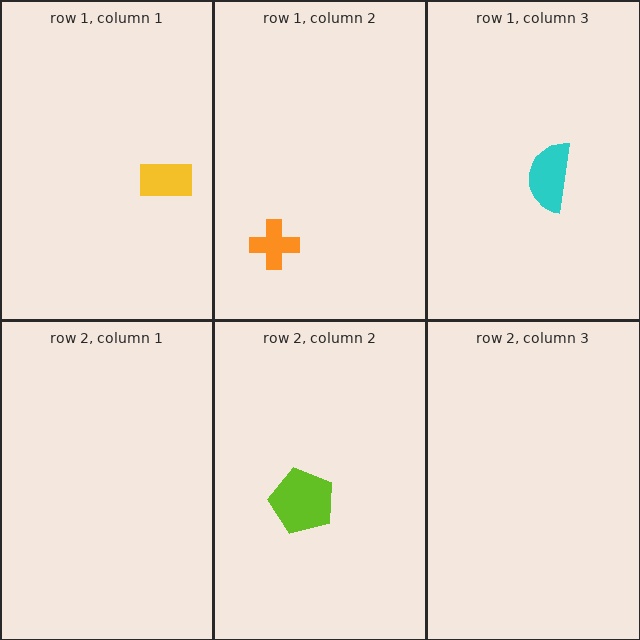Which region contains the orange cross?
The row 1, column 2 region.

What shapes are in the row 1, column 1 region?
The yellow rectangle.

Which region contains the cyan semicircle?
The row 1, column 3 region.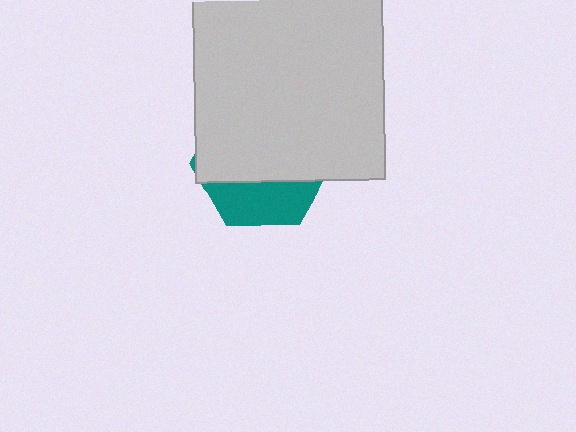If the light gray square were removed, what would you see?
You would see the complete teal hexagon.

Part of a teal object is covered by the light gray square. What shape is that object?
It is a hexagon.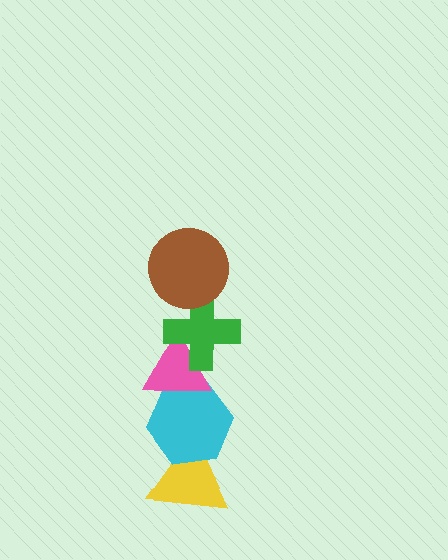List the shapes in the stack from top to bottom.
From top to bottom: the brown circle, the green cross, the pink triangle, the cyan hexagon, the yellow triangle.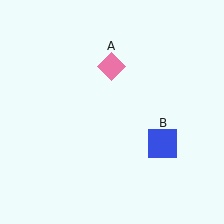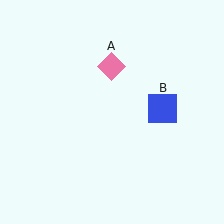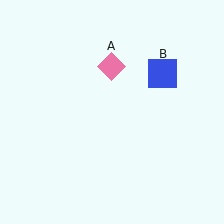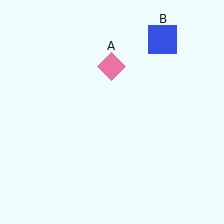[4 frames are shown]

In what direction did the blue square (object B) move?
The blue square (object B) moved up.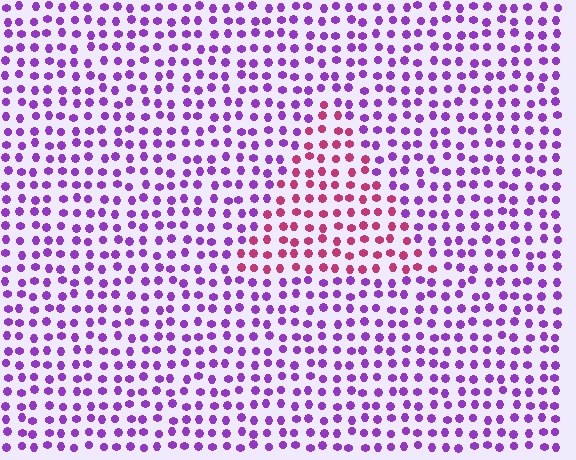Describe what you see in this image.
The image is filled with small purple elements in a uniform arrangement. A triangle-shaped region is visible where the elements are tinted to a slightly different hue, forming a subtle color boundary.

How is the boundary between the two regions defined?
The boundary is defined purely by a slight shift in hue (about 54 degrees). Spacing, size, and orientation are identical on both sides.